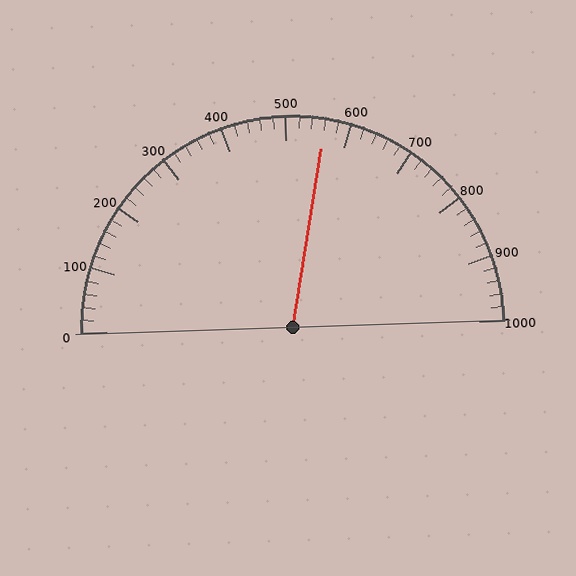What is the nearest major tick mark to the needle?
The nearest major tick mark is 600.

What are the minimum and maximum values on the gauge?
The gauge ranges from 0 to 1000.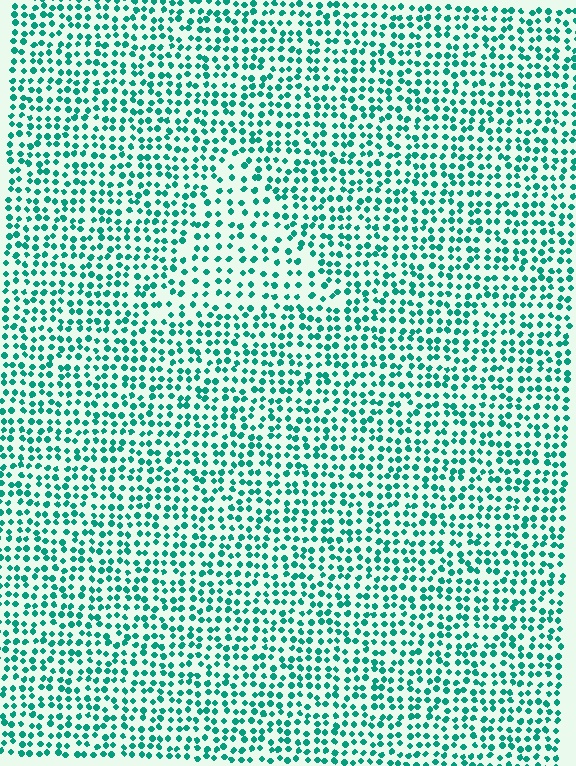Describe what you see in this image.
The image contains small teal elements arranged at two different densities. A triangle-shaped region is visible where the elements are less densely packed than the surrounding area.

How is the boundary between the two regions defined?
The boundary is defined by a change in element density (approximately 1.6x ratio). All elements are the same color, size, and shape.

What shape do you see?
I see a triangle.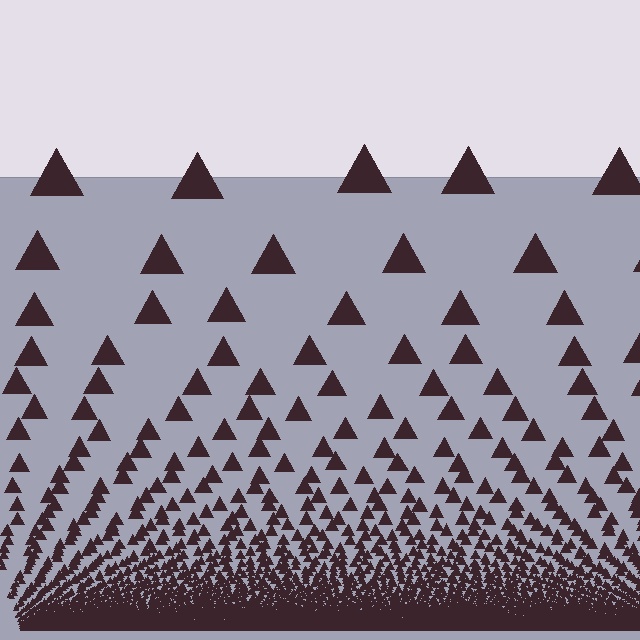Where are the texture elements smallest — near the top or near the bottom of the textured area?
Near the bottom.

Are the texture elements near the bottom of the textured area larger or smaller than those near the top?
Smaller. The gradient is inverted — elements near the bottom are smaller and denser.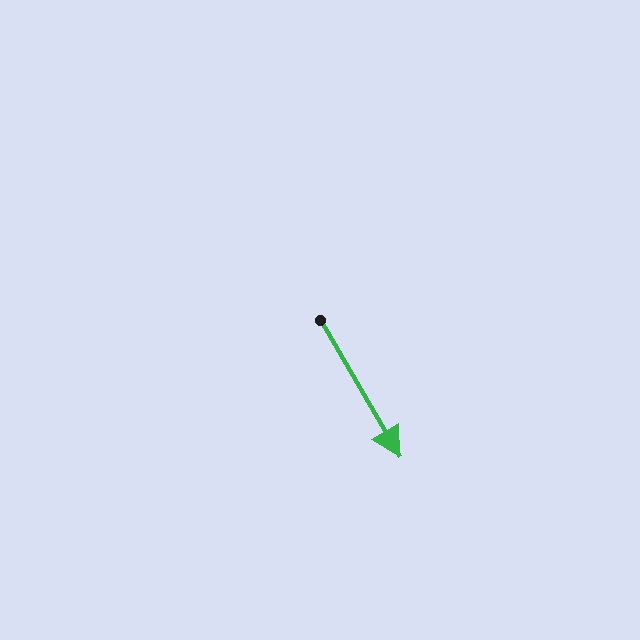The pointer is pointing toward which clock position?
Roughly 5 o'clock.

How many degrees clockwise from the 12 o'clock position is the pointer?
Approximately 150 degrees.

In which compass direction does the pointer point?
Southeast.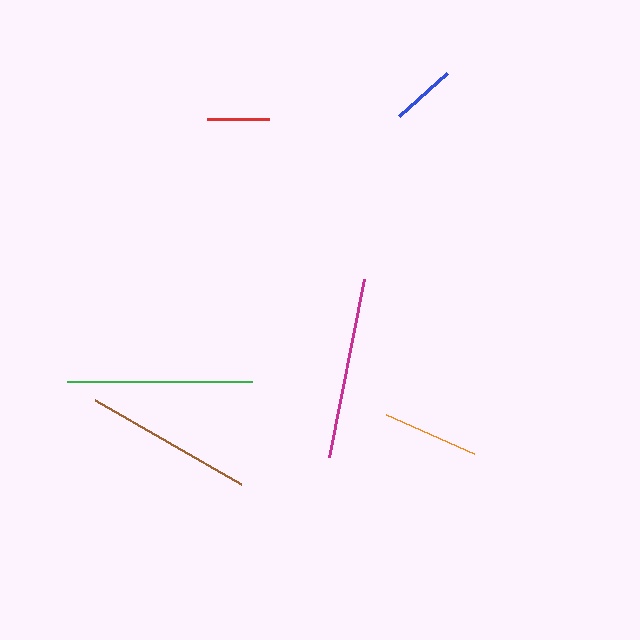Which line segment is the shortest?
The red line is the shortest at approximately 61 pixels.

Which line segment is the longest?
The green line is the longest at approximately 184 pixels.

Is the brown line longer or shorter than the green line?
The green line is longer than the brown line.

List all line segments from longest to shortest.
From longest to shortest: green, magenta, brown, orange, blue, red.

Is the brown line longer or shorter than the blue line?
The brown line is longer than the blue line.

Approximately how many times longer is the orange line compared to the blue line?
The orange line is approximately 1.5 times the length of the blue line.